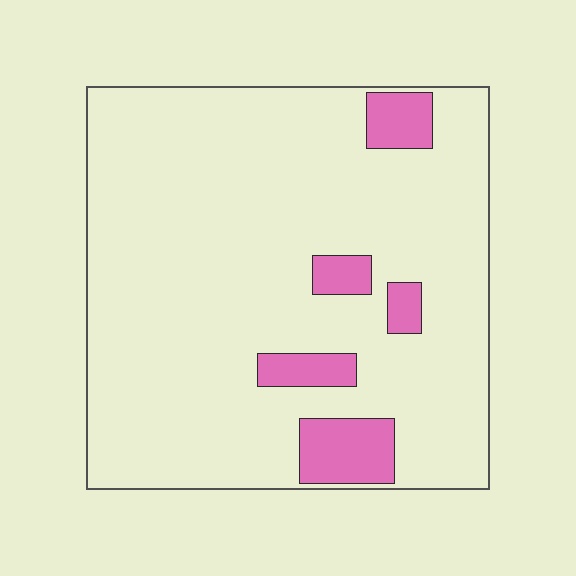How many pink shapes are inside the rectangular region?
5.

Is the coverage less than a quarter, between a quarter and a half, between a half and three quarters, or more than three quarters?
Less than a quarter.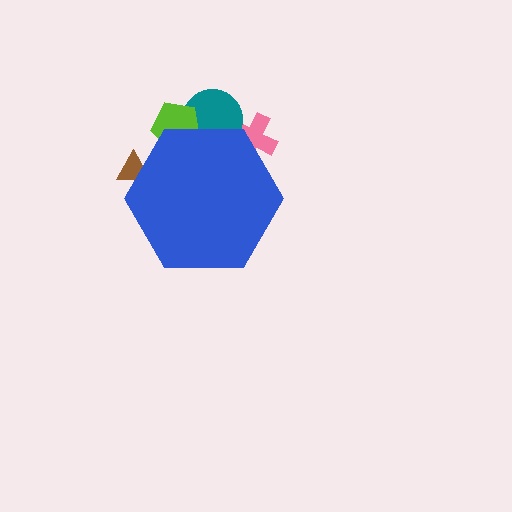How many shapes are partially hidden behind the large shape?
5 shapes are partially hidden.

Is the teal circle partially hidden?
Yes, the teal circle is partially hidden behind the blue hexagon.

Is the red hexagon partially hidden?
Yes, the red hexagon is partially hidden behind the blue hexagon.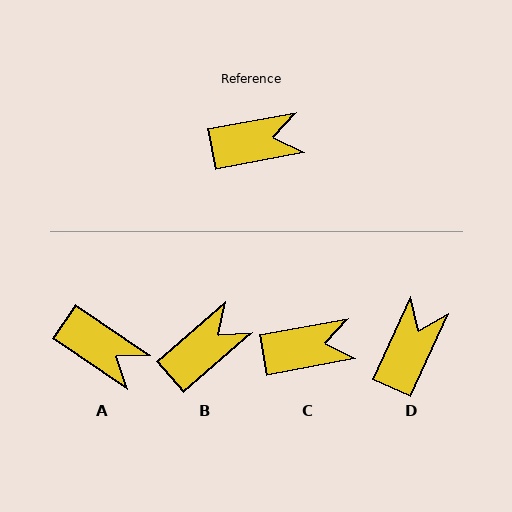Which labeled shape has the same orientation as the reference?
C.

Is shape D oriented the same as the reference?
No, it is off by about 55 degrees.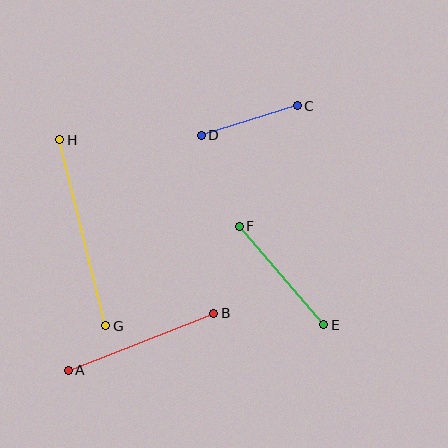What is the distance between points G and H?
The distance is approximately 192 pixels.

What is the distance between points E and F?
The distance is approximately 130 pixels.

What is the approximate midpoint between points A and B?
The midpoint is at approximately (141, 342) pixels.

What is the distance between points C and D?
The distance is approximately 100 pixels.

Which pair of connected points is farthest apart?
Points G and H are farthest apart.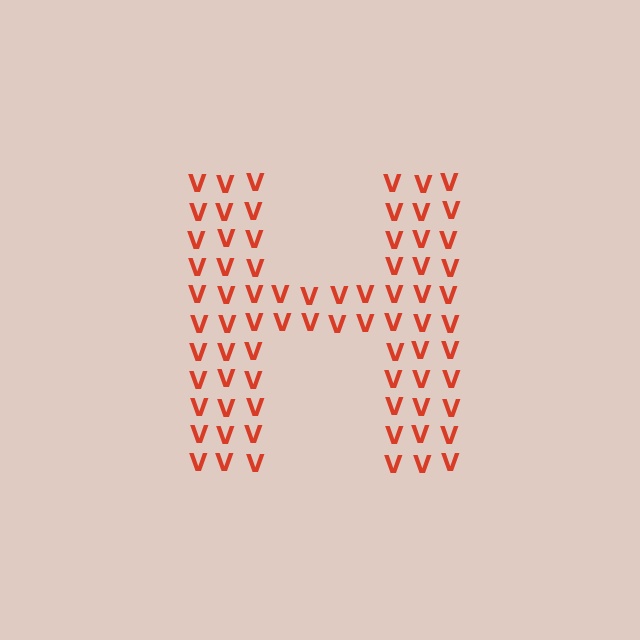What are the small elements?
The small elements are letter V's.